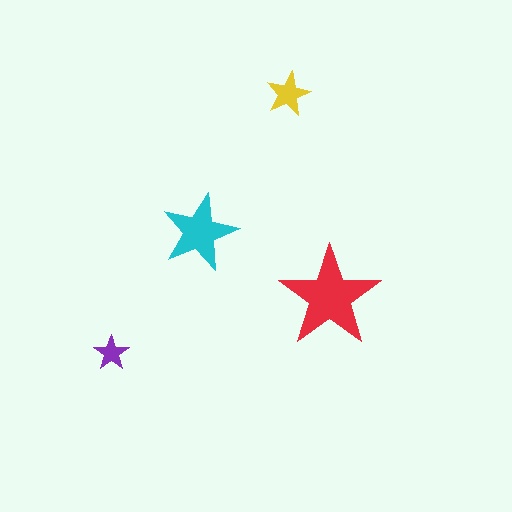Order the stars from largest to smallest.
the red one, the cyan one, the yellow one, the purple one.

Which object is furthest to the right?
The red star is rightmost.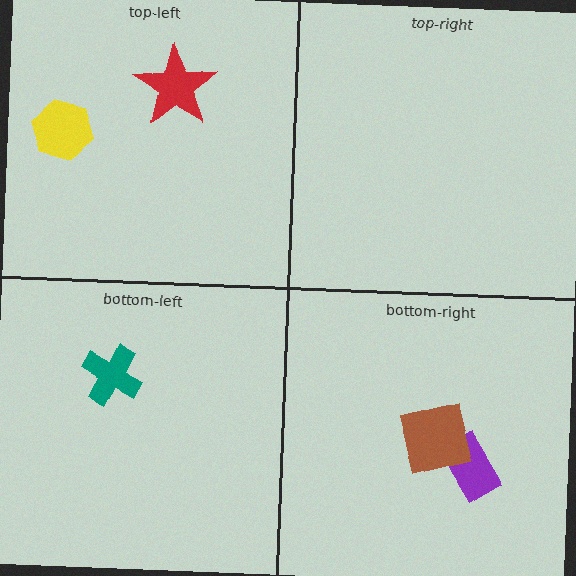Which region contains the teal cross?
The bottom-left region.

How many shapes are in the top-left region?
2.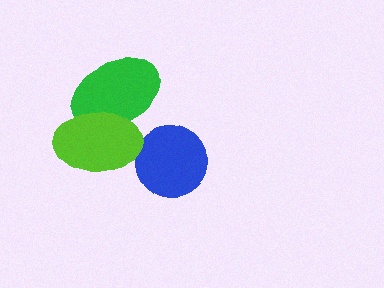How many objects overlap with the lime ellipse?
1 object overlaps with the lime ellipse.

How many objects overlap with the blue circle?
0 objects overlap with the blue circle.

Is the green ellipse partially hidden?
Yes, it is partially covered by another shape.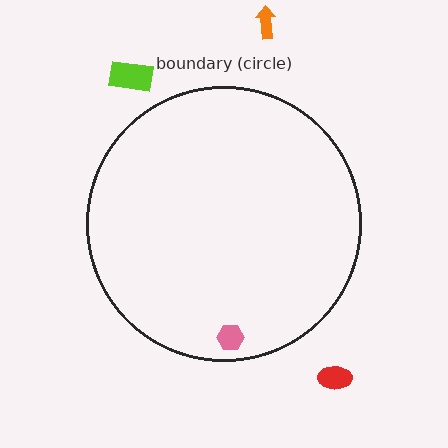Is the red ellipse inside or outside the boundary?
Outside.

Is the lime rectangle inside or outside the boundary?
Outside.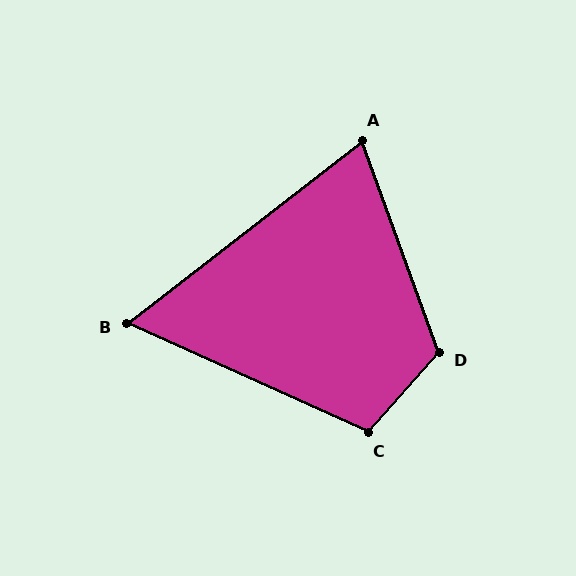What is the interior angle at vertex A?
Approximately 72 degrees (acute).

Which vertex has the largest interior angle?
D, at approximately 118 degrees.